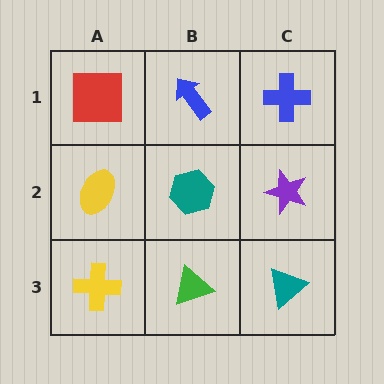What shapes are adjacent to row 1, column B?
A teal hexagon (row 2, column B), a red square (row 1, column A), a blue cross (row 1, column C).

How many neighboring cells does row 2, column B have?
4.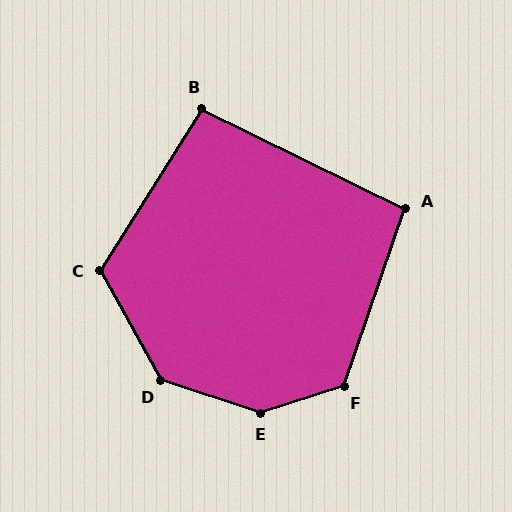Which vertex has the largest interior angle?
E, at approximately 144 degrees.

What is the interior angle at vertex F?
Approximately 127 degrees (obtuse).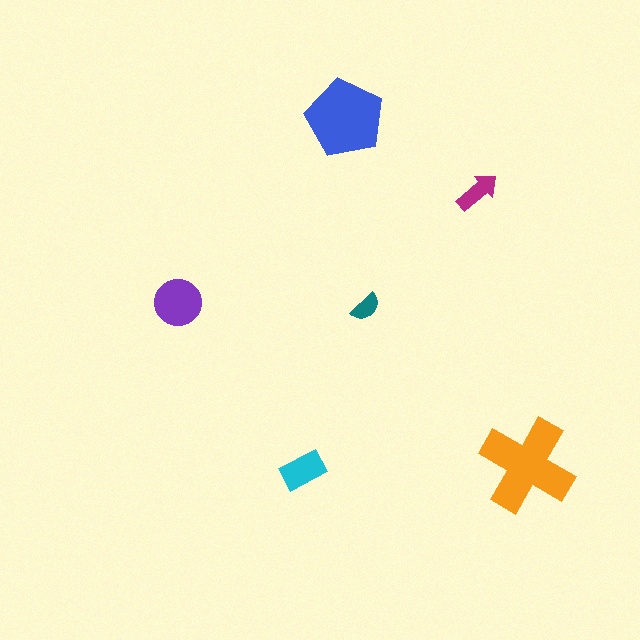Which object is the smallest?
The teal semicircle.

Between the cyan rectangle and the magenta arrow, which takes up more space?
The cyan rectangle.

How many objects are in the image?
There are 6 objects in the image.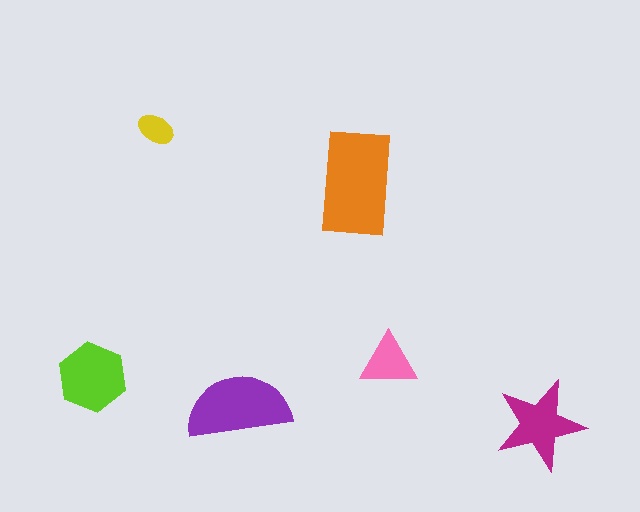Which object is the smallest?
The yellow ellipse.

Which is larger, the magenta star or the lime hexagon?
The lime hexagon.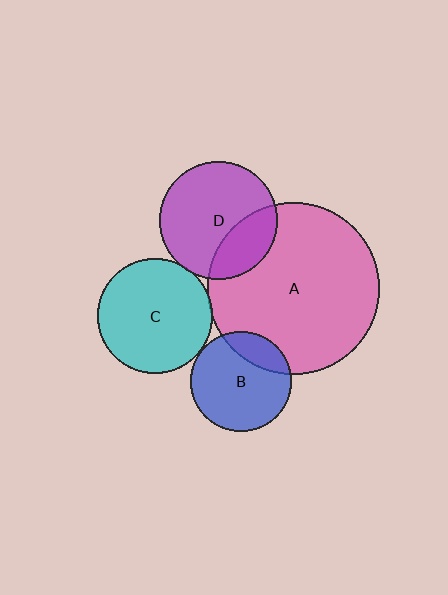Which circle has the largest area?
Circle A (pink).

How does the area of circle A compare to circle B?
Approximately 3.0 times.